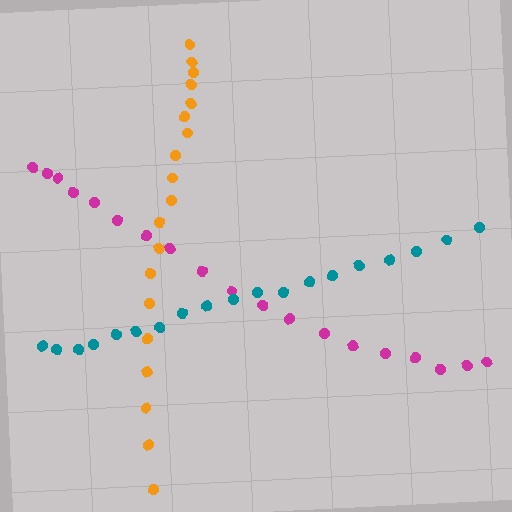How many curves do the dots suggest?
There are 3 distinct paths.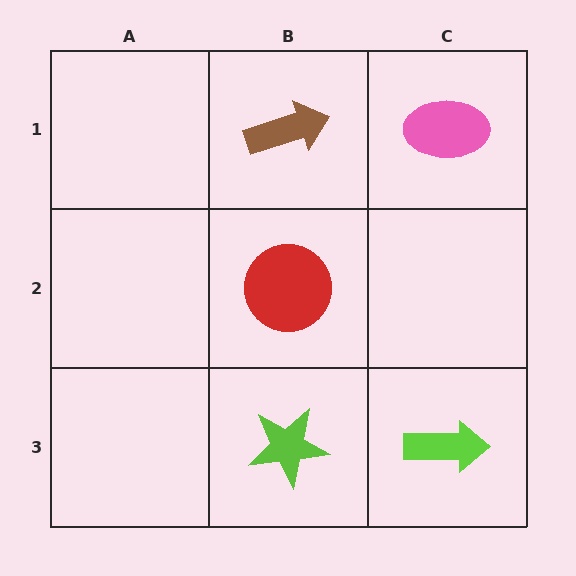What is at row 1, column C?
A pink ellipse.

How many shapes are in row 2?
1 shape.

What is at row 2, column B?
A red circle.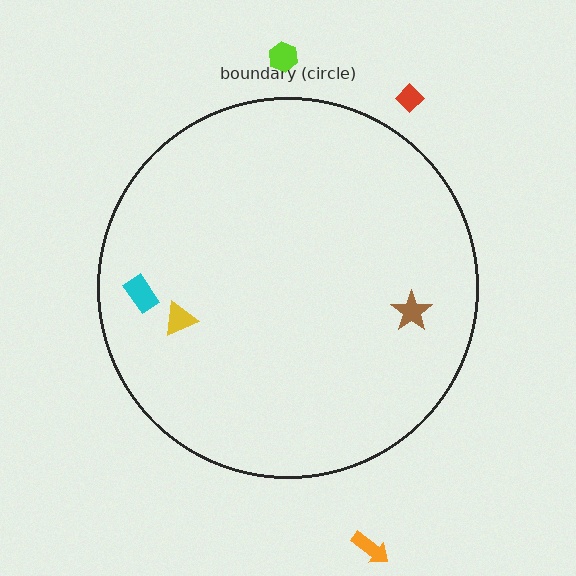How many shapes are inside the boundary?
3 inside, 3 outside.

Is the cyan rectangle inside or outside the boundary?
Inside.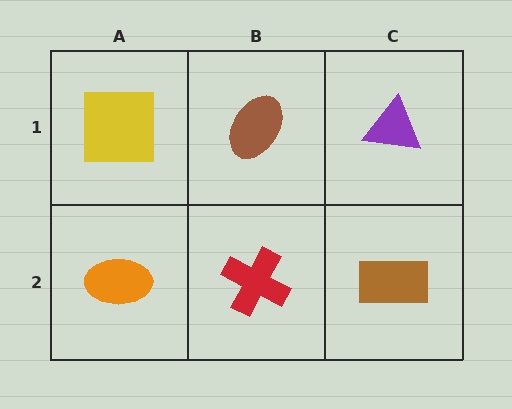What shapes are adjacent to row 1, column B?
A red cross (row 2, column B), a yellow square (row 1, column A), a purple triangle (row 1, column C).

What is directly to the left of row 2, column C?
A red cross.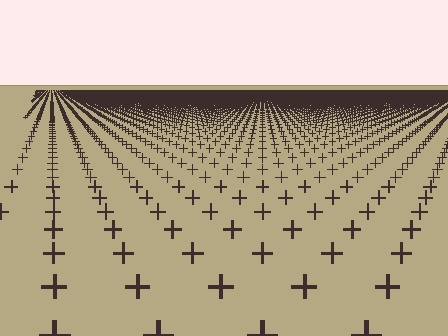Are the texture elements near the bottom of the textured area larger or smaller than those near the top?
Larger. Near the bottom, elements are closer to the viewer and appear at a bigger on-screen size.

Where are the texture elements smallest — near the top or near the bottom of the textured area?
Near the top.